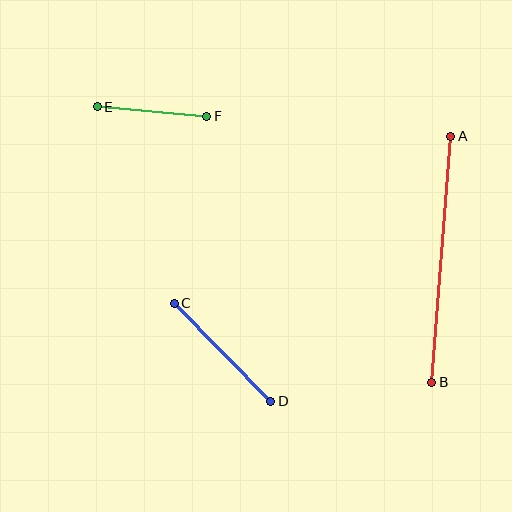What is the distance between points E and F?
The distance is approximately 110 pixels.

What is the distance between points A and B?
The distance is approximately 246 pixels.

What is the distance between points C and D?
The distance is approximately 137 pixels.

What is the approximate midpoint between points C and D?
The midpoint is at approximately (223, 352) pixels.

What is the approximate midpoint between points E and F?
The midpoint is at approximately (152, 112) pixels.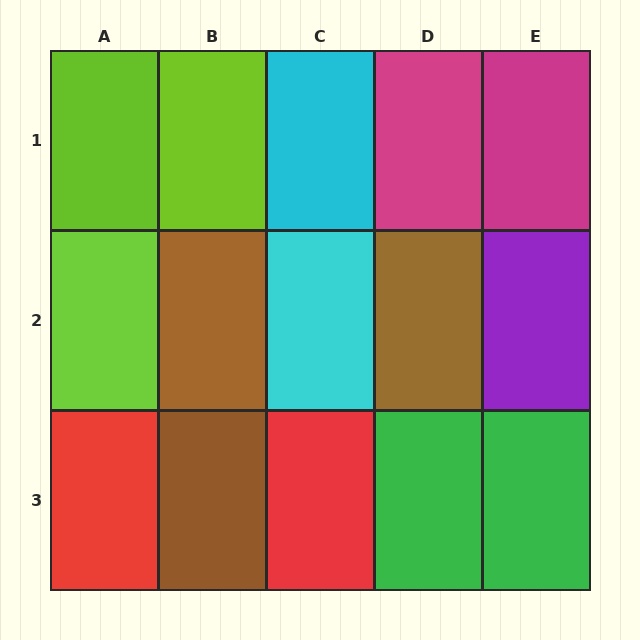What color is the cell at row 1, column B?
Lime.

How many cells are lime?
3 cells are lime.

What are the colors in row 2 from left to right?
Lime, brown, cyan, brown, purple.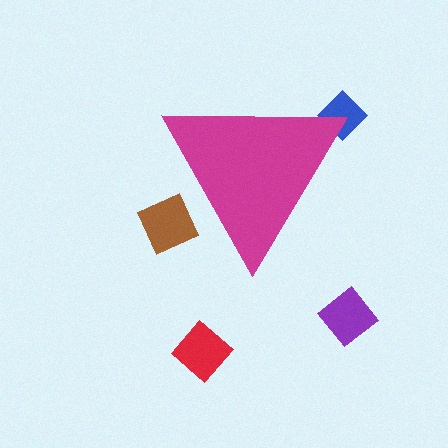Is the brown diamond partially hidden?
Yes, the brown diamond is partially hidden behind the magenta triangle.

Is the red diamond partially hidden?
No, the red diamond is fully visible.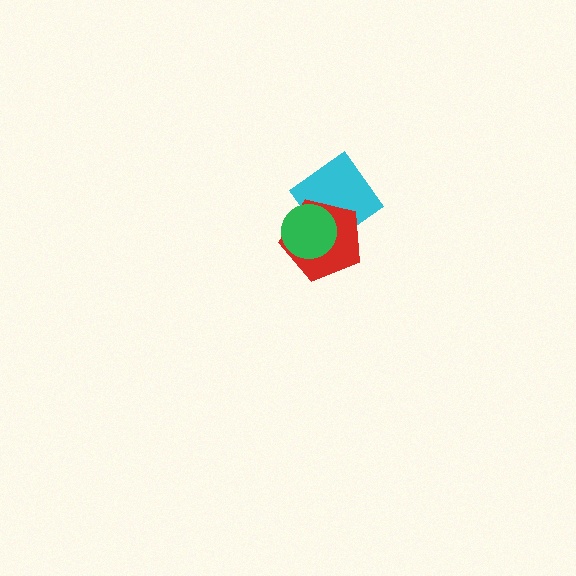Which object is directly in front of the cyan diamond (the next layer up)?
The red pentagon is directly in front of the cyan diamond.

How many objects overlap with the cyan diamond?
2 objects overlap with the cyan diamond.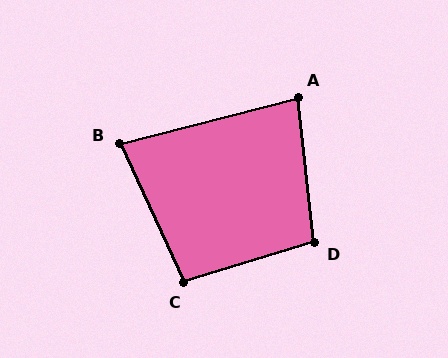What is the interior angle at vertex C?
Approximately 98 degrees (obtuse).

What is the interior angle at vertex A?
Approximately 82 degrees (acute).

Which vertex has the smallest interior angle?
B, at approximately 80 degrees.